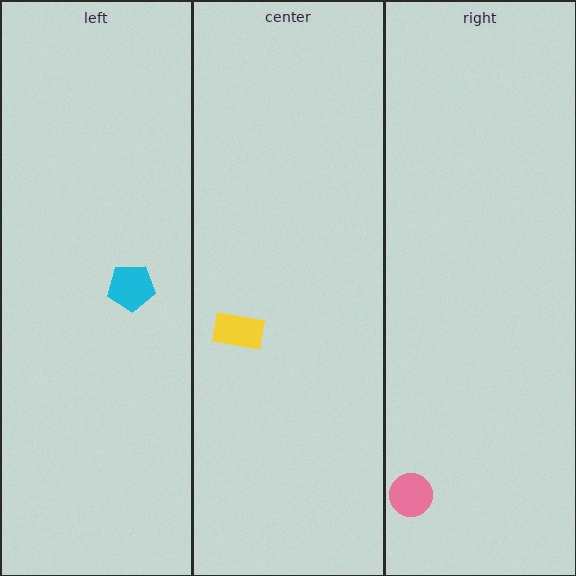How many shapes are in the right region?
1.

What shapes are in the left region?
The cyan pentagon.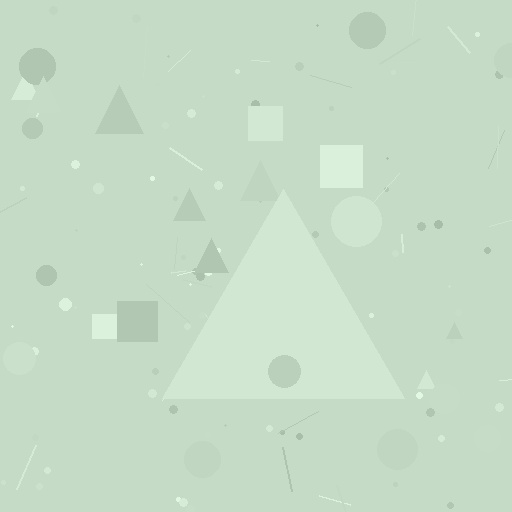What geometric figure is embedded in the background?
A triangle is embedded in the background.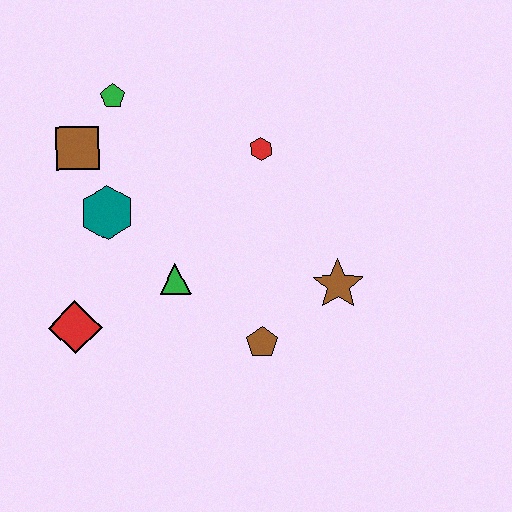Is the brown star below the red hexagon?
Yes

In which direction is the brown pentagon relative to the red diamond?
The brown pentagon is to the right of the red diamond.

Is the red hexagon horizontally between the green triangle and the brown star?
Yes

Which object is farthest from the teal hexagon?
The brown star is farthest from the teal hexagon.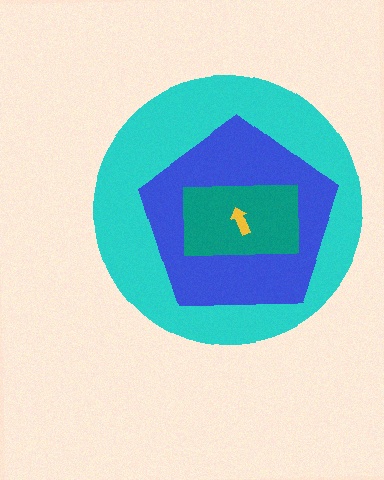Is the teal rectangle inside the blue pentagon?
Yes.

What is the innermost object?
The yellow arrow.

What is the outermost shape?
The cyan circle.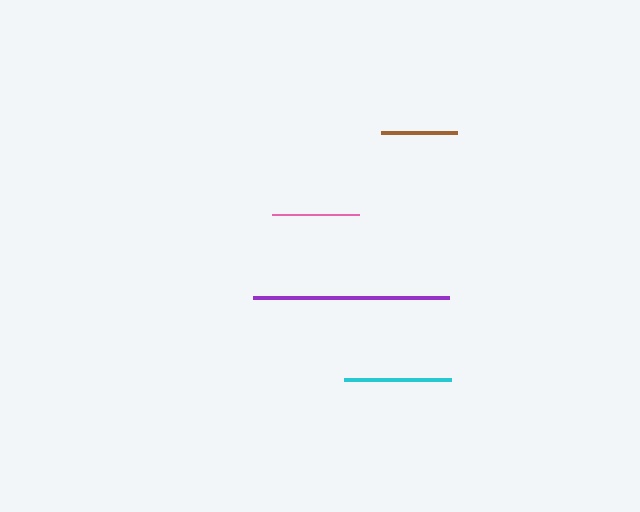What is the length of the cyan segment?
The cyan segment is approximately 107 pixels long.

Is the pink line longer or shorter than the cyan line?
The cyan line is longer than the pink line.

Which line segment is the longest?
The purple line is the longest at approximately 196 pixels.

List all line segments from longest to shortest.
From longest to shortest: purple, cyan, pink, brown.